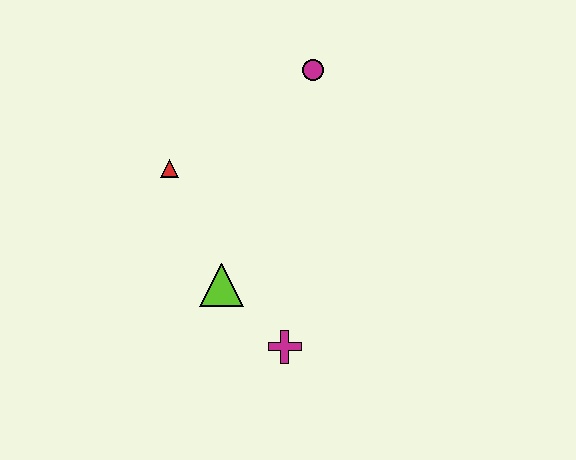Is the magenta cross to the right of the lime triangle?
Yes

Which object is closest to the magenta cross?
The lime triangle is closest to the magenta cross.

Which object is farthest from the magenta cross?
The magenta circle is farthest from the magenta cross.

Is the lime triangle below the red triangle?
Yes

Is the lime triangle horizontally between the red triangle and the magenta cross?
Yes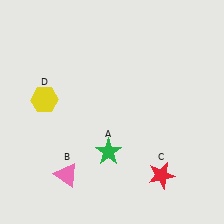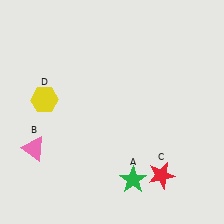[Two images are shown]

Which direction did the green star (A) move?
The green star (A) moved down.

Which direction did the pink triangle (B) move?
The pink triangle (B) moved left.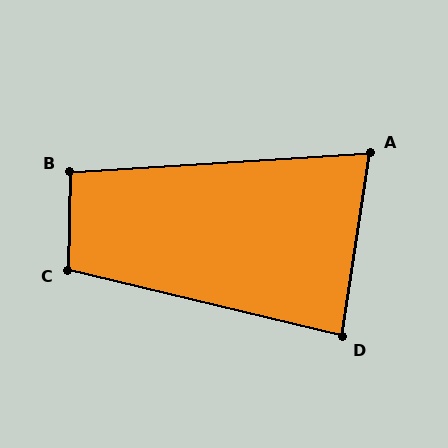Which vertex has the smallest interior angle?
A, at approximately 78 degrees.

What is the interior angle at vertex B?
Approximately 95 degrees (approximately right).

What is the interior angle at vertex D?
Approximately 85 degrees (approximately right).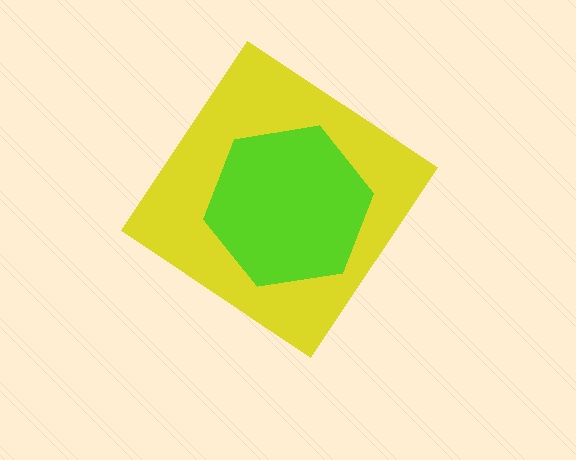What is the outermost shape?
The yellow diamond.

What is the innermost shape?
The lime hexagon.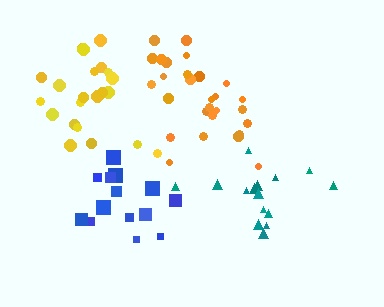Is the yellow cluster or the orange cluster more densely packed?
Orange.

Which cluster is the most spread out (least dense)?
Teal.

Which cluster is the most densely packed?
Orange.